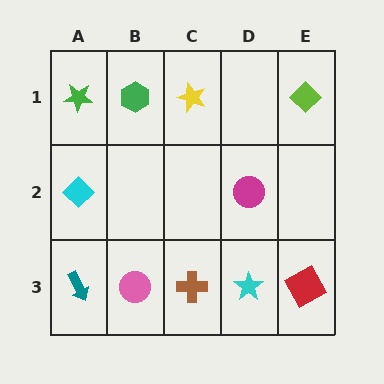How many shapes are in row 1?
4 shapes.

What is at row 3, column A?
A teal arrow.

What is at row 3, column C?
A brown cross.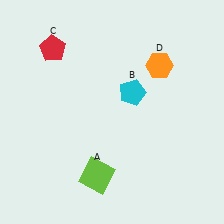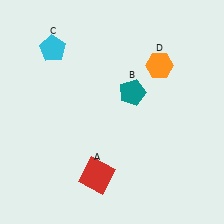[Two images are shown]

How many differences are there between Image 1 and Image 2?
There are 3 differences between the two images.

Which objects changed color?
A changed from lime to red. B changed from cyan to teal. C changed from red to cyan.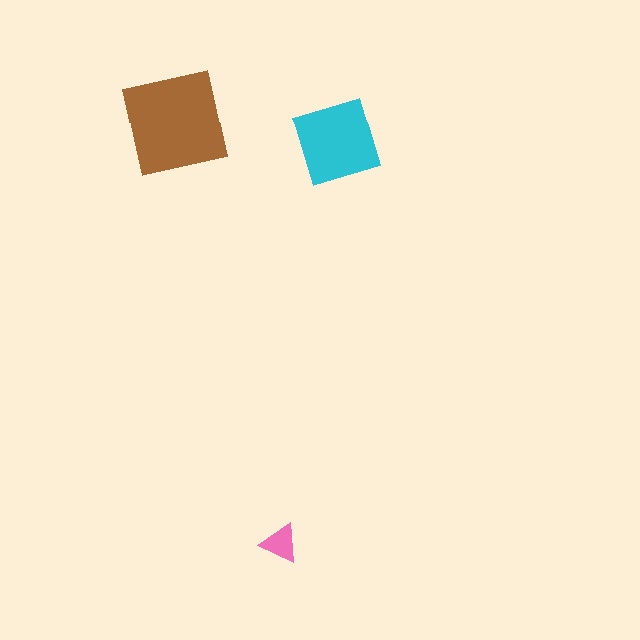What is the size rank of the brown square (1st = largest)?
1st.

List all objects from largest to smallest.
The brown square, the cyan square, the pink triangle.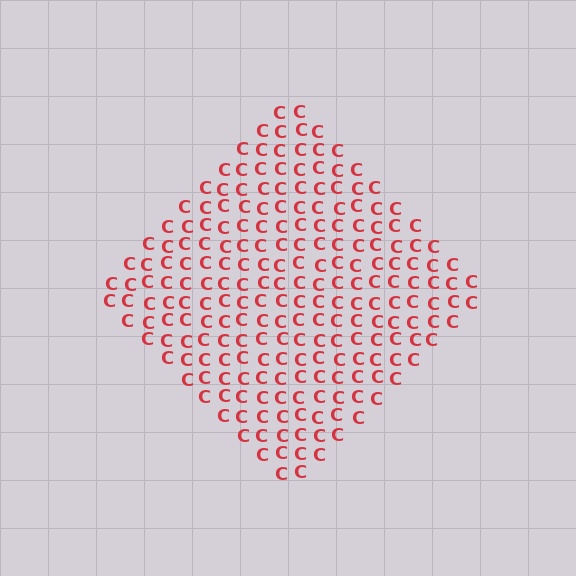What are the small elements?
The small elements are letter C's.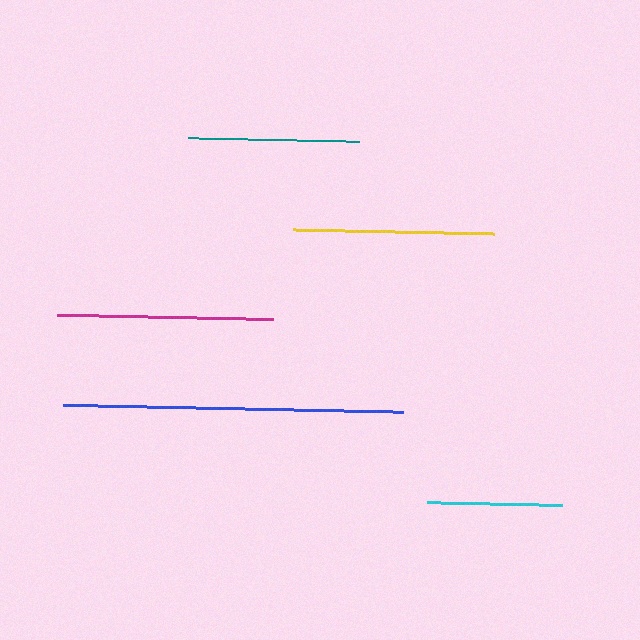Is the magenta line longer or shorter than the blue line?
The blue line is longer than the magenta line.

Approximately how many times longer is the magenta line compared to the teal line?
The magenta line is approximately 1.3 times the length of the teal line.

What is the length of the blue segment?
The blue segment is approximately 340 pixels long.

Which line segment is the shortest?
The cyan line is the shortest at approximately 134 pixels.